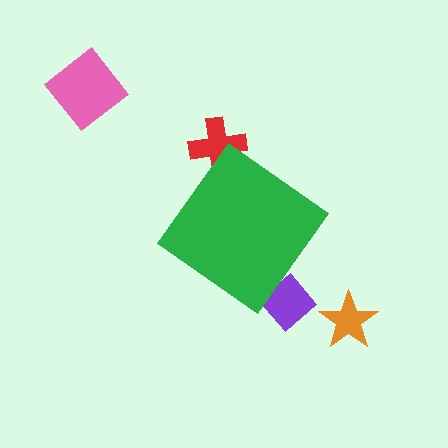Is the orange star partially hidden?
No, the orange star is fully visible.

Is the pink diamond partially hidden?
No, the pink diamond is fully visible.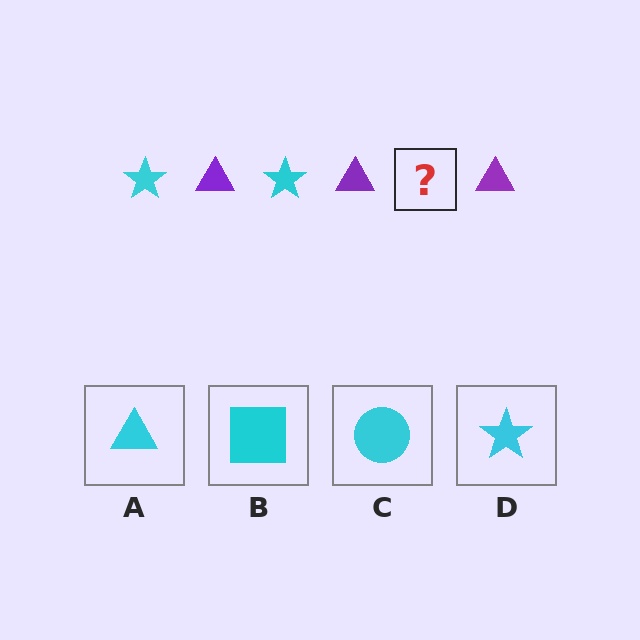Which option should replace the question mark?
Option D.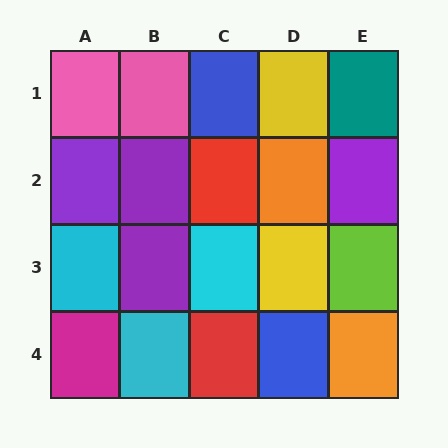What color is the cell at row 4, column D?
Blue.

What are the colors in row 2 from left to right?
Purple, purple, red, orange, purple.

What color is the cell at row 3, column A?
Cyan.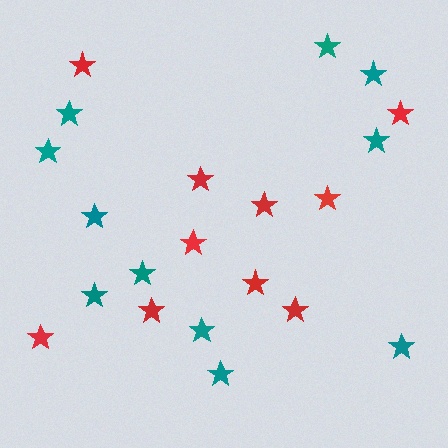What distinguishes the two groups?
There are 2 groups: one group of teal stars (11) and one group of red stars (10).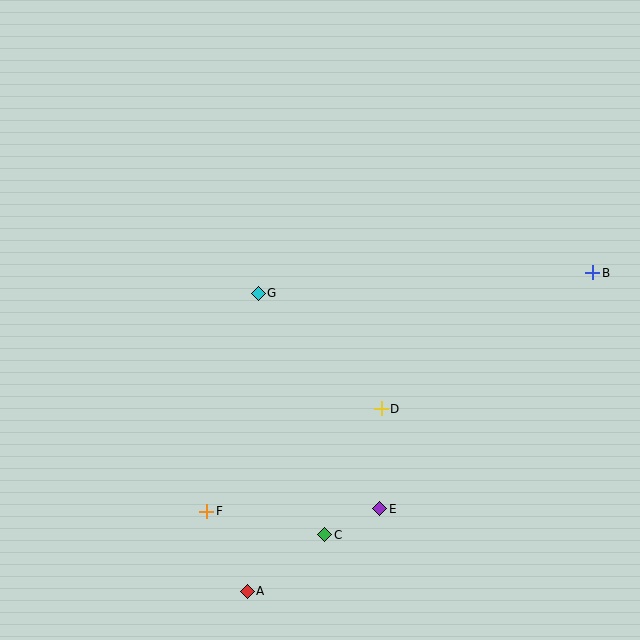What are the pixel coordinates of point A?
Point A is at (247, 591).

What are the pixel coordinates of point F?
Point F is at (207, 511).